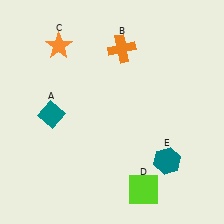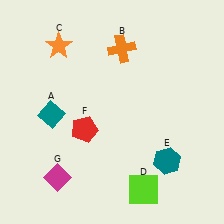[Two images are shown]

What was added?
A red pentagon (F), a magenta diamond (G) were added in Image 2.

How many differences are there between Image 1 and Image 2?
There are 2 differences between the two images.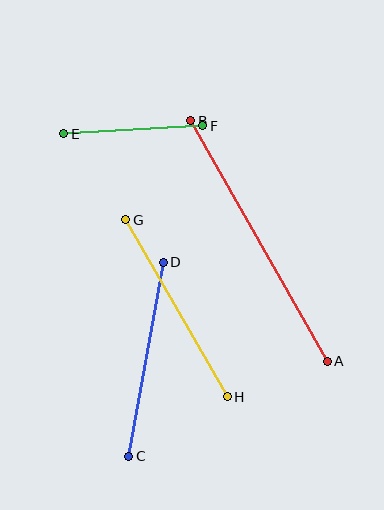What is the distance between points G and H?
The distance is approximately 204 pixels.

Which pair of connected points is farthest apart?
Points A and B are farthest apart.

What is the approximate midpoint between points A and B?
The midpoint is at approximately (259, 241) pixels.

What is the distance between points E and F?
The distance is approximately 140 pixels.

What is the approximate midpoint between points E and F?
The midpoint is at approximately (133, 130) pixels.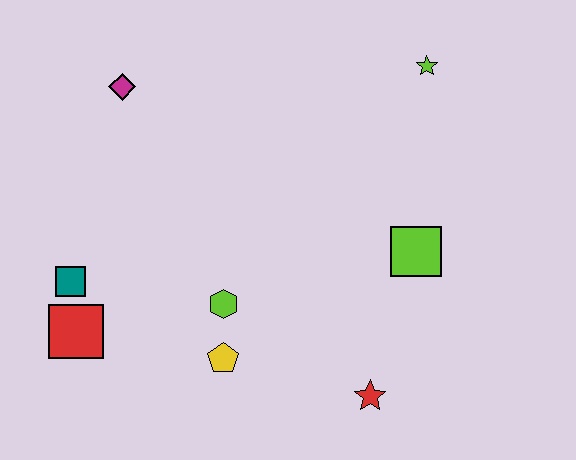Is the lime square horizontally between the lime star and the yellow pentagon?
Yes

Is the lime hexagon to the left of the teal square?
No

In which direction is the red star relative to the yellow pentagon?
The red star is to the right of the yellow pentagon.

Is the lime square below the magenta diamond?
Yes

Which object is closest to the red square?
The teal square is closest to the red square.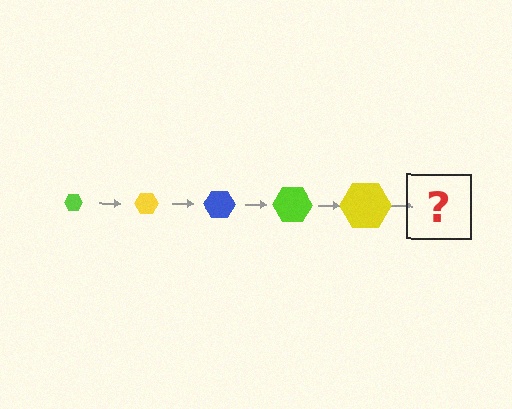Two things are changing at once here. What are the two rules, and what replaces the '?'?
The two rules are that the hexagon grows larger each step and the color cycles through lime, yellow, and blue. The '?' should be a blue hexagon, larger than the previous one.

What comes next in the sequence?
The next element should be a blue hexagon, larger than the previous one.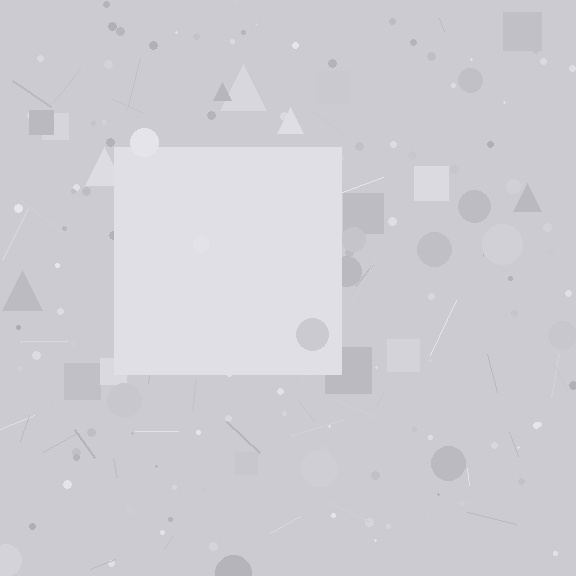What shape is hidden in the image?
A square is hidden in the image.